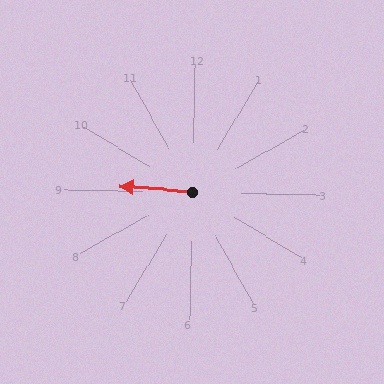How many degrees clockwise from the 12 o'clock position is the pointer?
Approximately 274 degrees.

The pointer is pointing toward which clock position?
Roughly 9 o'clock.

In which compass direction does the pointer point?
West.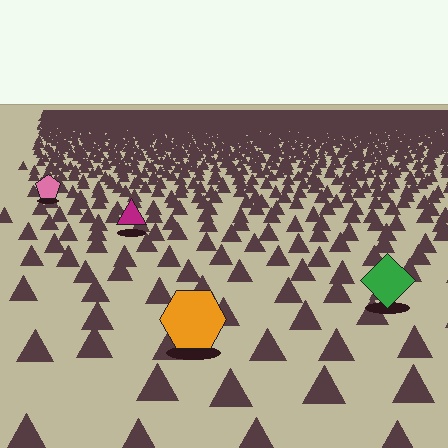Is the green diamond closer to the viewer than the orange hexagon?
No. The orange hexagon is closer — you can tell from the texture gradient: the ground texture is coarser near it.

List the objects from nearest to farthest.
From nearest to farthest: the orange hexagon, the green diamond, the magenta triangle, the pink pentagon.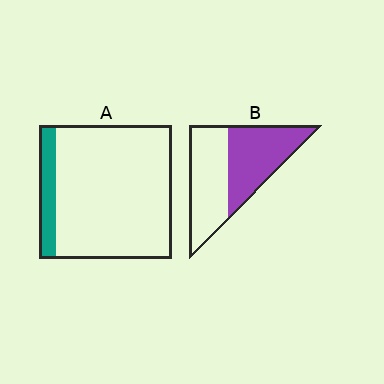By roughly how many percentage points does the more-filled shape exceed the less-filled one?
By roughly 35 percentage points (B over A).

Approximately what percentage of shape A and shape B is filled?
A is approximately 15% and B is approximately 50%.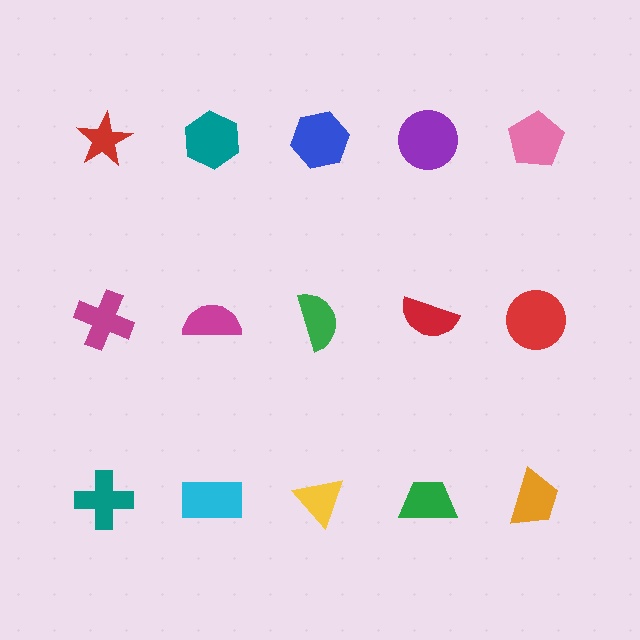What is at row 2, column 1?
A magenta cross.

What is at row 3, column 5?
An orange trapezoid.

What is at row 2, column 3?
A green semicircle.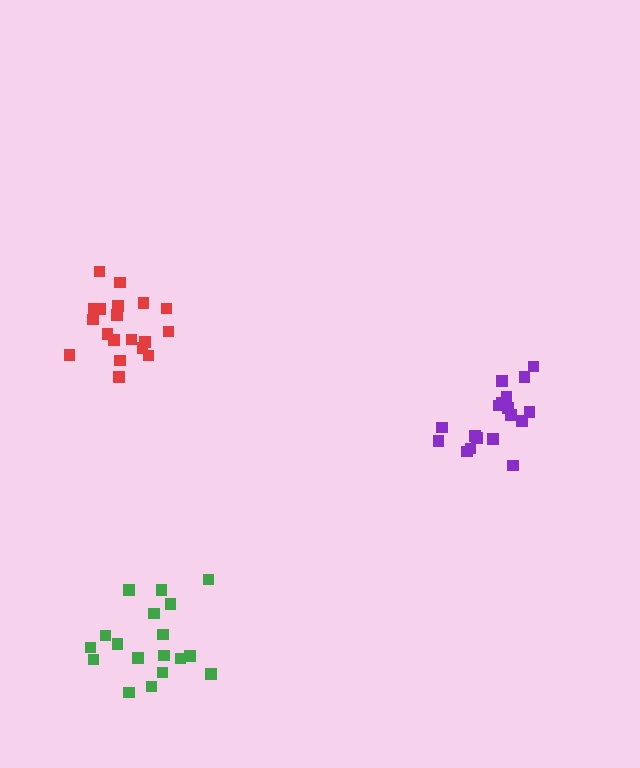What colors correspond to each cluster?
The clusters are colored: green, red, purple.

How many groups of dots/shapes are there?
There are 3 groups.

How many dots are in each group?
Group 1: 18 dots, Group 2: 19 dots, Group 3: 18 dots (55 total).